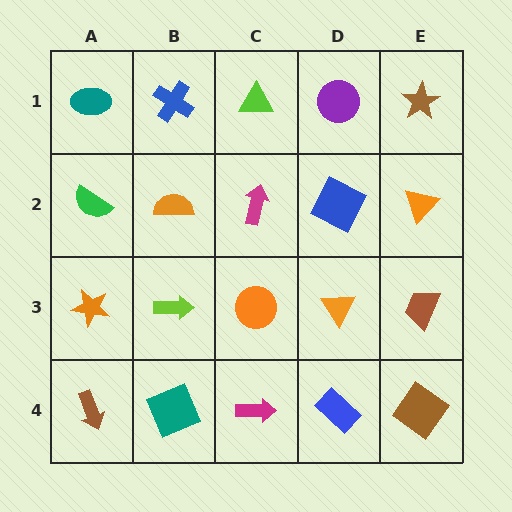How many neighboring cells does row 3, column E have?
3.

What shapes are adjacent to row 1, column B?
An orange semicircle (row 2, column B), a teal ellipse (row 1, column A), a lime triangle (row 1, column C).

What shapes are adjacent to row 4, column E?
A brown trapezoid (row 3, column E), a blue rectangle (row 4, column D).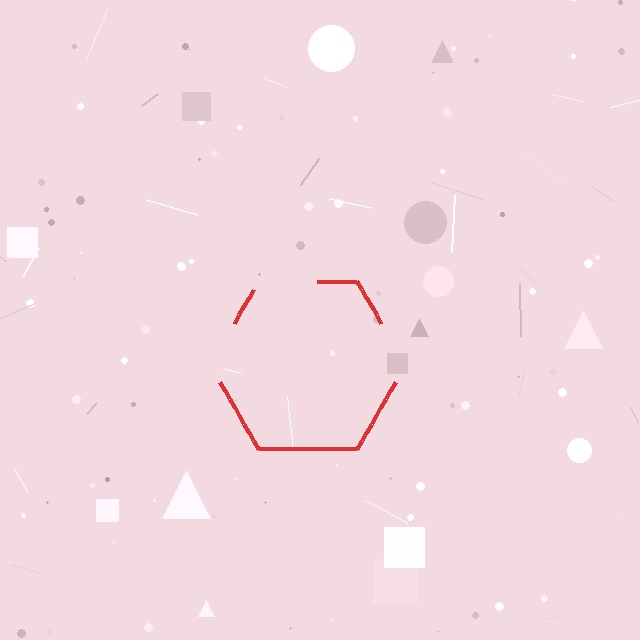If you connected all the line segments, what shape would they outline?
They would outline a hexagon.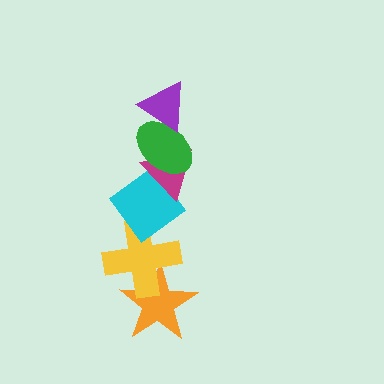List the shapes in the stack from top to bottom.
From top to bottom: the purple triangle, the green ellipse, the magenta triangle, the cyan diamond, the yellow cross, the orange star.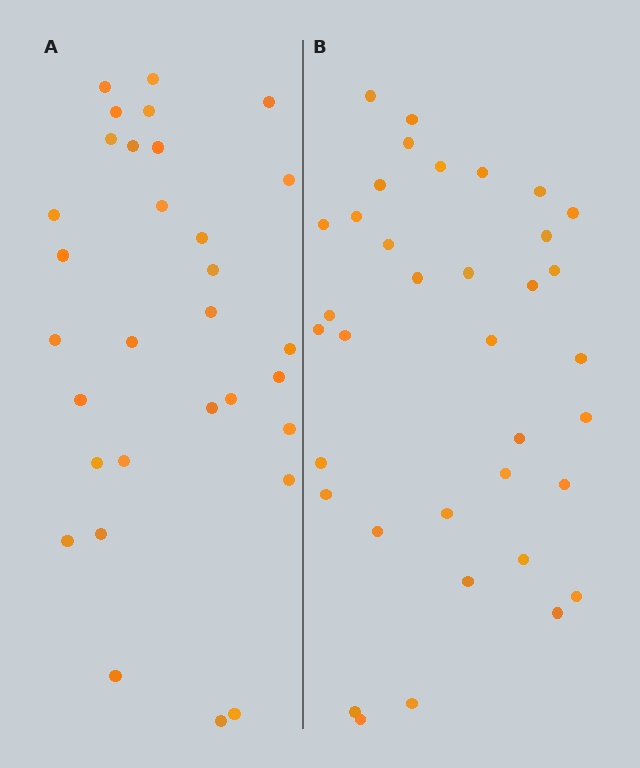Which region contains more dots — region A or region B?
Region B (the right region) has more dots.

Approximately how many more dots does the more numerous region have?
Region B has about 5 more dots than region A.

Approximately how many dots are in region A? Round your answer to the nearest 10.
About 30 dots. (The exact count is 31, which rounds to 30.)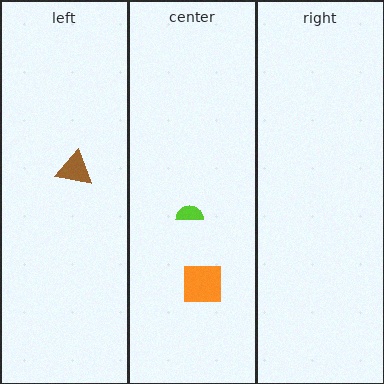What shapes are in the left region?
The brown triangle.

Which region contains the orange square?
The center region.